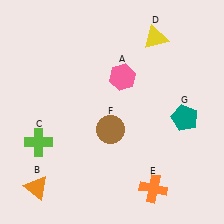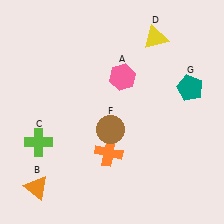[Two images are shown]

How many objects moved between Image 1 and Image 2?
2 objects moved between the two images.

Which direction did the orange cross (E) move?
The orange cross (E) moved left.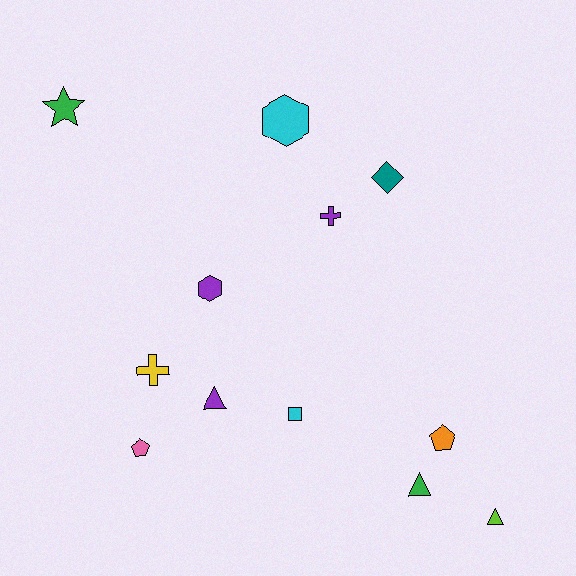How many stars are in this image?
There is 1 star.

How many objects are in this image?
There are 12 objects.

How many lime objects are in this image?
There is 1 lime object.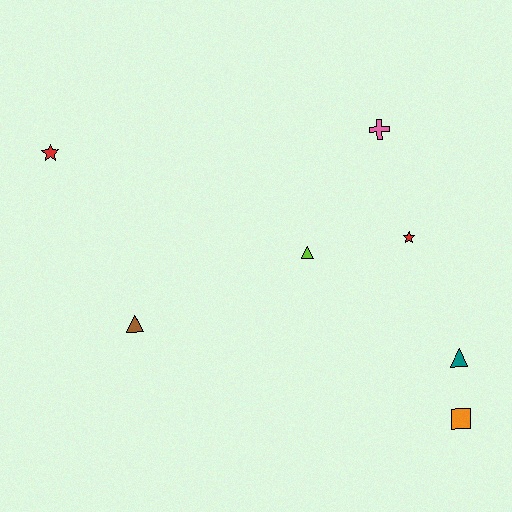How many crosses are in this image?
There is 1 cross.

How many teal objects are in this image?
There is 1 teal object.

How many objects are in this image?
There are 7 objects.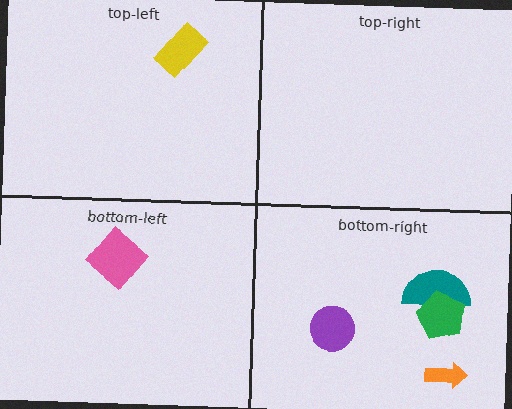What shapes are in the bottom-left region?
The pink diamond.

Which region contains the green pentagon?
The bottom-right region.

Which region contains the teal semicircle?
The bottom-right region.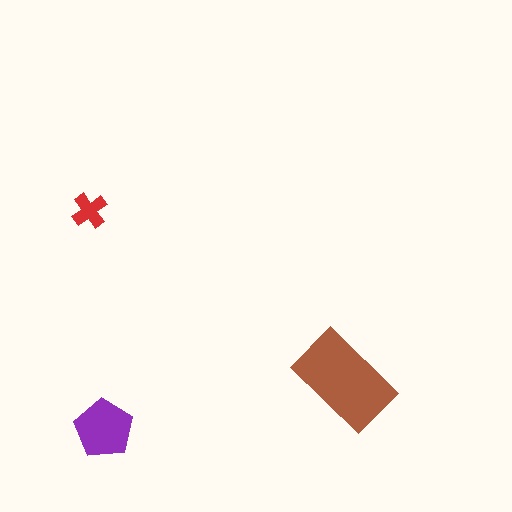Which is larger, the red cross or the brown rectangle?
The brown rectangle.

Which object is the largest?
The brown rectangle.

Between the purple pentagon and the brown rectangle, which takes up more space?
The brown rectangle.